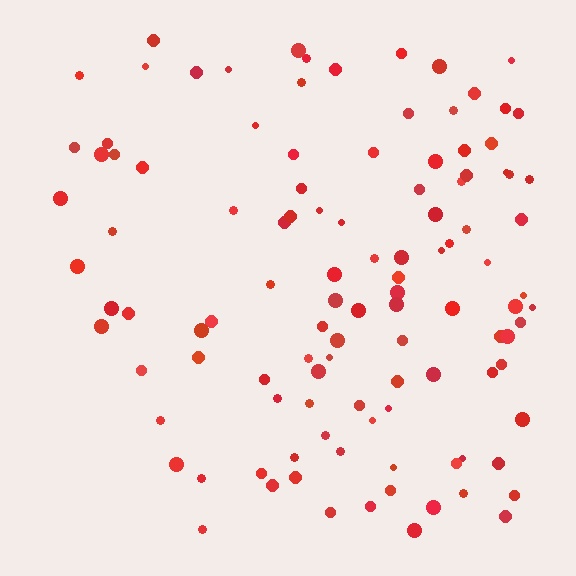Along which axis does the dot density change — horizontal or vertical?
Horizontal.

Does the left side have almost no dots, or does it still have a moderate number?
Still a moderate number, just noticeably fewer than the right.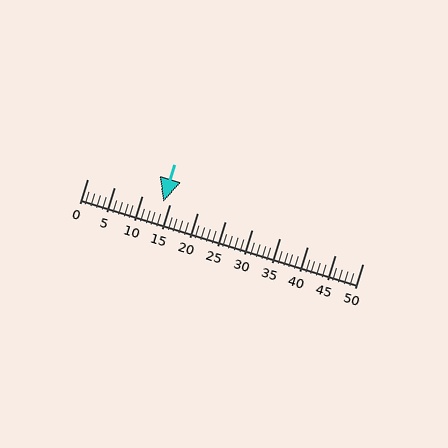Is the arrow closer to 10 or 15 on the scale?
The arrow is closer to 15.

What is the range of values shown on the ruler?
The ruler shows values from 0 to 50.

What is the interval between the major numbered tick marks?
The major tick marks are spaced 5 units apart.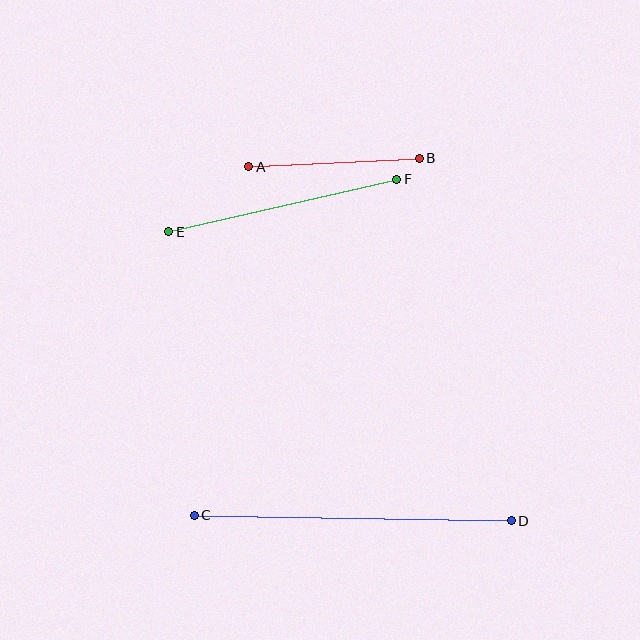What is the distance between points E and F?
The distance is approximately 234 pixels.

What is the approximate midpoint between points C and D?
The midpoint is at approximately (353, 518) pixels.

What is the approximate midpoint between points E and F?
The midpoint is at approximately (283, 206) pixels.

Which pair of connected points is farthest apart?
Points C and D are farthest apart.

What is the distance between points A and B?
The distance is approximately 171 pixels.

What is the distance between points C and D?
The distance is approximately 317 pixels.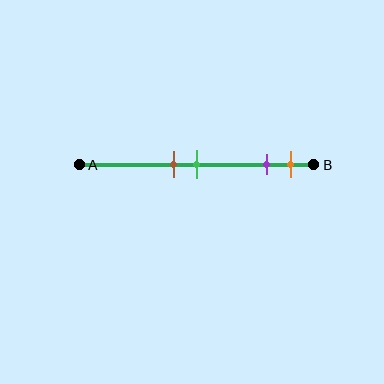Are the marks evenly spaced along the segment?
No, the marks are not evenly spaced.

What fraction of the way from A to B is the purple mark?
The purple mark is approximately 80% (0.8) of the way from A to B.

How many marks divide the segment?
There are 4 marks dividing the segment.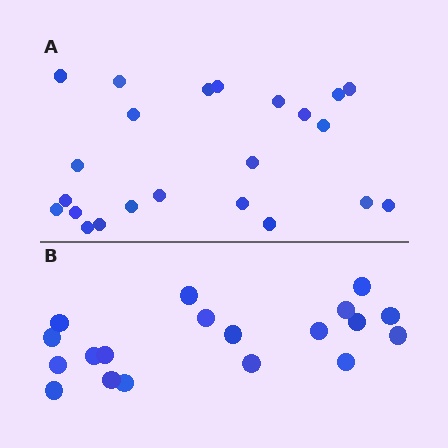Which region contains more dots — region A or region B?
Region A (the top region) has more dots.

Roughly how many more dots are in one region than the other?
Region A has about 4 more dots than region B.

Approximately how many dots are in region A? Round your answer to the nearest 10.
About 20 dots. (The exact count is 23, which rounds to 20.)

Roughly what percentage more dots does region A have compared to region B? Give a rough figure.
About 20% more.